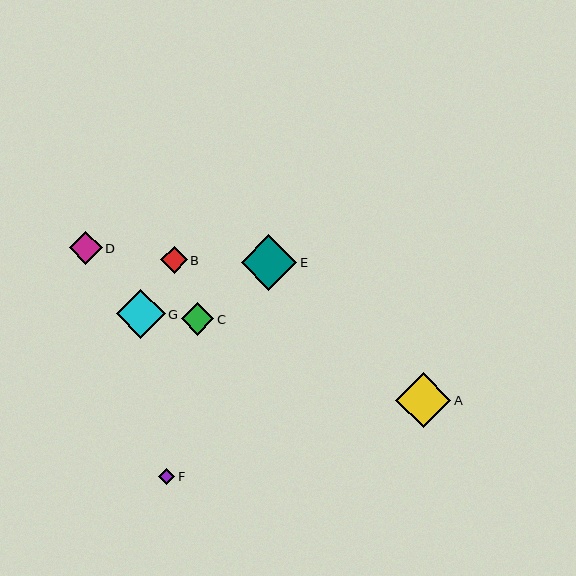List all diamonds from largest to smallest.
From largest to smallest: E, A, G, D, C, B, F.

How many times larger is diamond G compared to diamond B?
Diamond G is approximately 1.8 times the size of diamond B.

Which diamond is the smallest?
Diamond F is the smallest with a size of approximately 16 pixels.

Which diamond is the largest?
Diamond E is the largest with a size of approximately 56 pixels.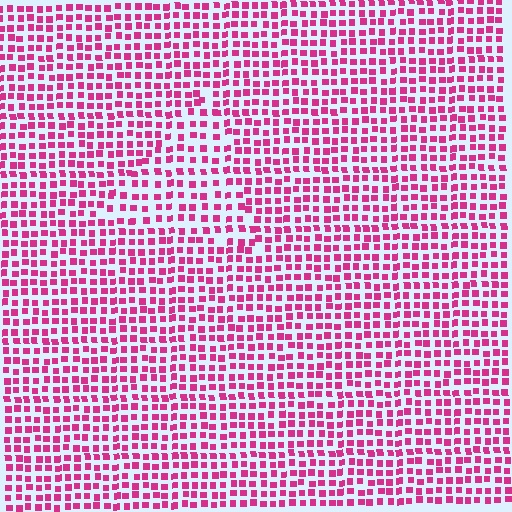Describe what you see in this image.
The image contains small magenta elements arranged at two different densities. A triangle-shaped region is visible where the elements are less densely packed than the surrounding area.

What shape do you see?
I see a triangle.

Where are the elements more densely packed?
The elements are more densely packed outside the triangle boundary.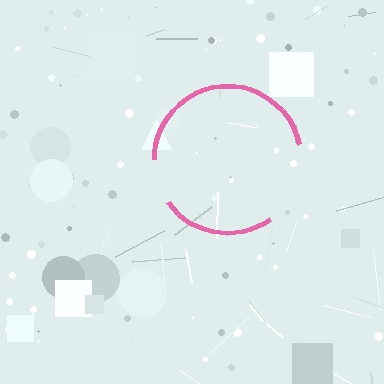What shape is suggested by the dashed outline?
The dashed outline suggests a circle.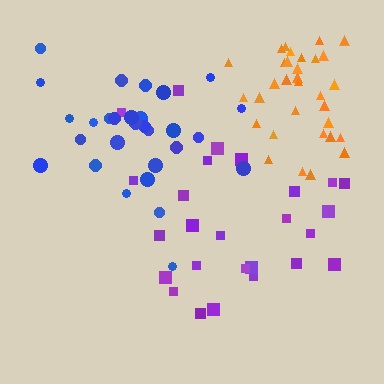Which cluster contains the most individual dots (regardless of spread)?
Orange (33).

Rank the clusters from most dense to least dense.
orange, blue, purple.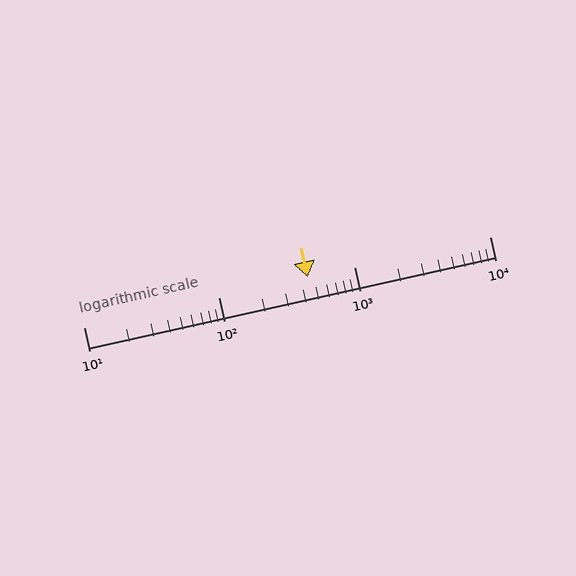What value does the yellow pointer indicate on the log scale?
The pointer indicates approximately 450.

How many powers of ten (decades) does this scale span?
The scale spans 3 decades, from 10 to 10000.